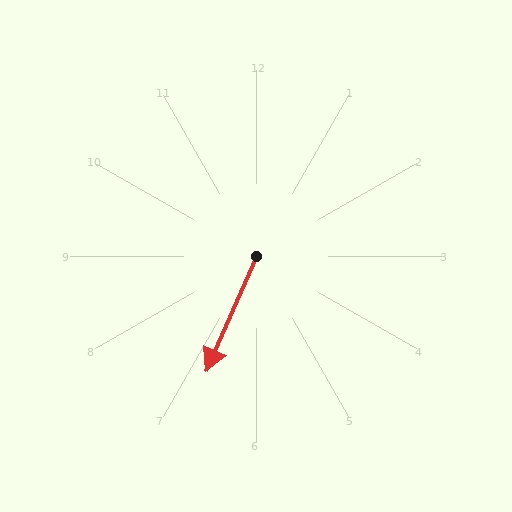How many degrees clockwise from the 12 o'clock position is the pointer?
Approximately 203 degrees.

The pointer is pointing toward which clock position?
Roughly 7 o'clock.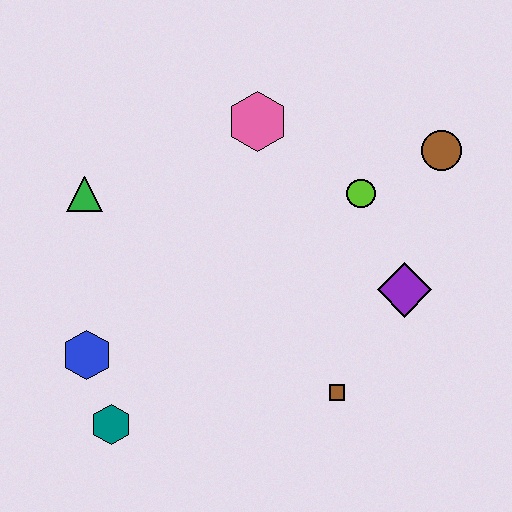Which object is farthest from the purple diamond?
The green triangle is farthest from the purple diamond.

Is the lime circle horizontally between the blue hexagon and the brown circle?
Yes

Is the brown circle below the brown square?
No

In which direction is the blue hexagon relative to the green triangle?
The blue hexagon is below the green triangle.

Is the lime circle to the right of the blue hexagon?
Yes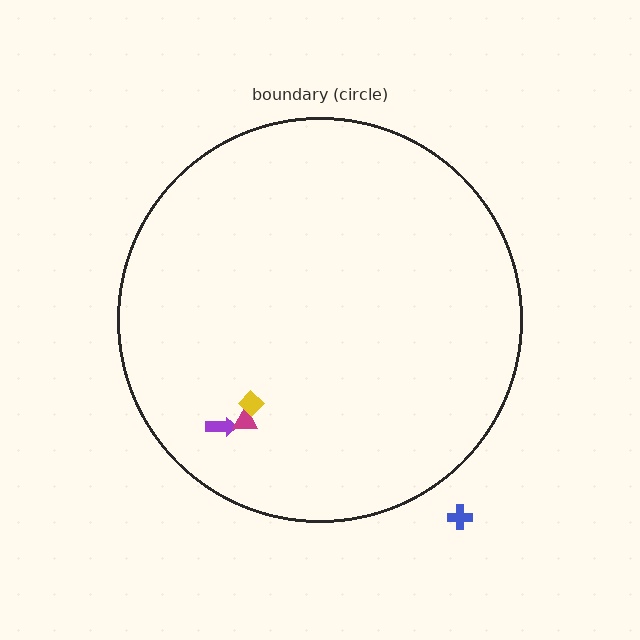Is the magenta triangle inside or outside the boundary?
Inside.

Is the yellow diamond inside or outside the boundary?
Inside.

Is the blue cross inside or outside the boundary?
Outside.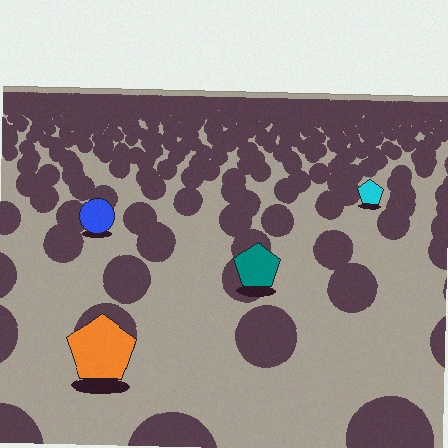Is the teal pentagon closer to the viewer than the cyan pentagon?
Yes. The teal pentagon is closer — you can tell from the texture gradient: the ground texture is coarser near it.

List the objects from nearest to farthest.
From nearest to farthest: the orange pentagon, the teal pentagon, the blue circle, the cyan pentagon.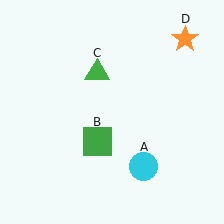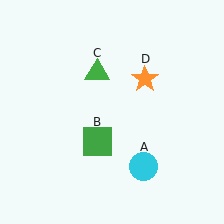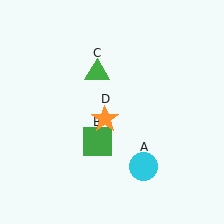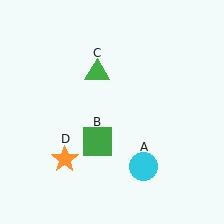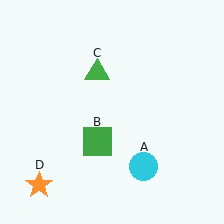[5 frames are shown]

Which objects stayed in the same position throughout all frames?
Cyan circle (object A) and green square (object B) and green triangle (object C) remained stationary.